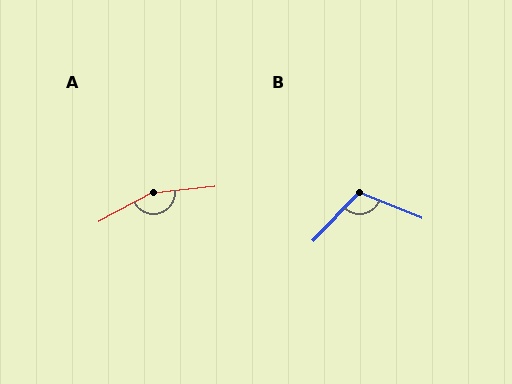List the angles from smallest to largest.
B (112°), A (158°).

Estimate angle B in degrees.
Approximately 112 degrees.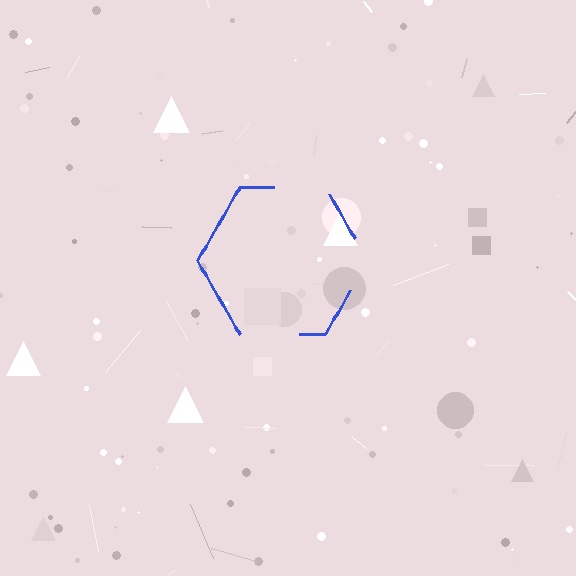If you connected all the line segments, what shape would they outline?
They would outline a hexagon.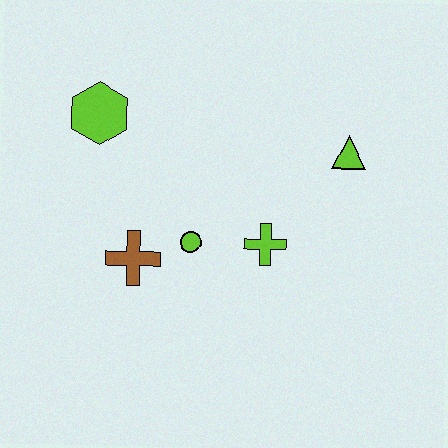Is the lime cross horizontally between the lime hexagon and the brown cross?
No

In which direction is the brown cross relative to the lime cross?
The brown cross is to the left of the lime cross.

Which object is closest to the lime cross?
The lime circle is closest to the lime cross.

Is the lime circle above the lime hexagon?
No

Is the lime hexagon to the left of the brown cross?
Yes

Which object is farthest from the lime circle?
The lime triangle is farthest from the lime circle.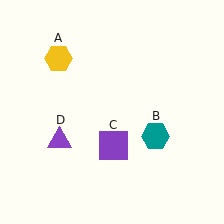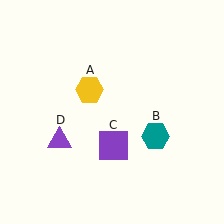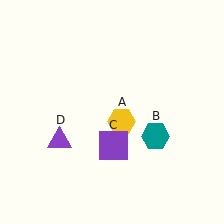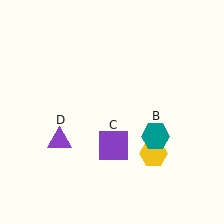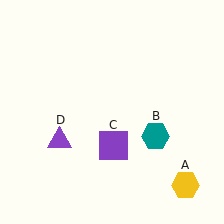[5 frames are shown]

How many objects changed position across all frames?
1 object changed position: yellow hexagon (object A).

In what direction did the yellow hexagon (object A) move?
The yellow hexagon (object A) moved down and to the right.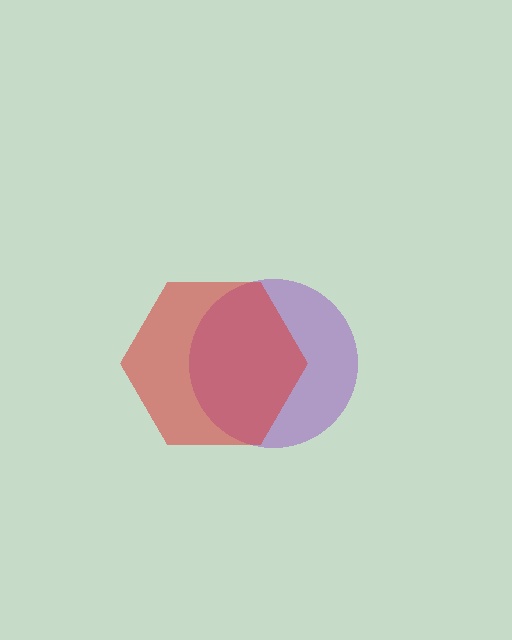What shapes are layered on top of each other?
The layered shapes are: a purple circle, a red hexagon.